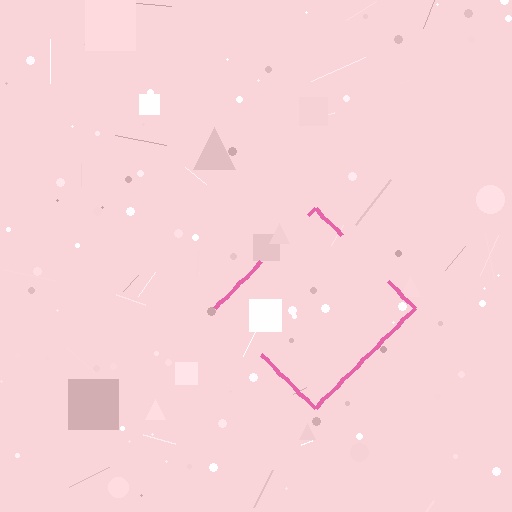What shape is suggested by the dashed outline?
The dashed outline suggests a diamond.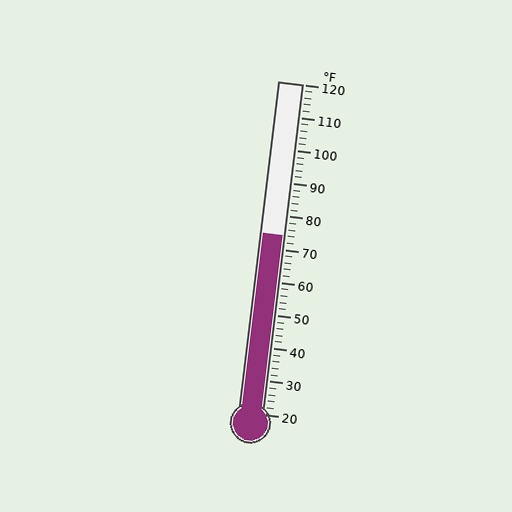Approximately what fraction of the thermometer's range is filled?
The thermometer is filled to approximately 55% of its range.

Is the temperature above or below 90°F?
The temperature is below 90°F.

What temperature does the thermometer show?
The thermometer shows approximately 74°F.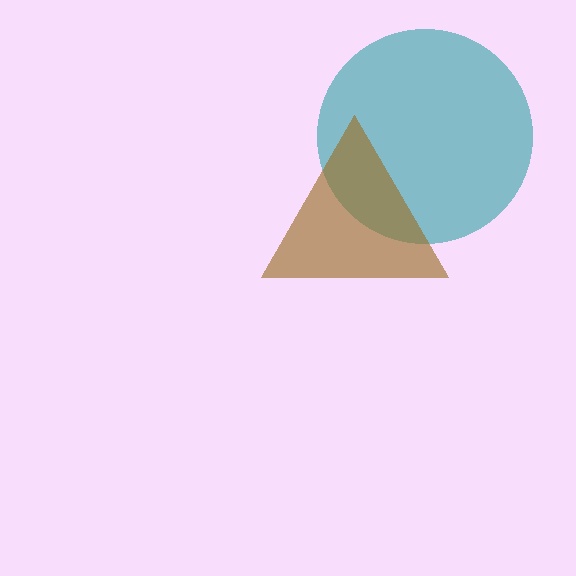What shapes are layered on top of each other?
The layered shapes are: a teal circle, a brown triangle.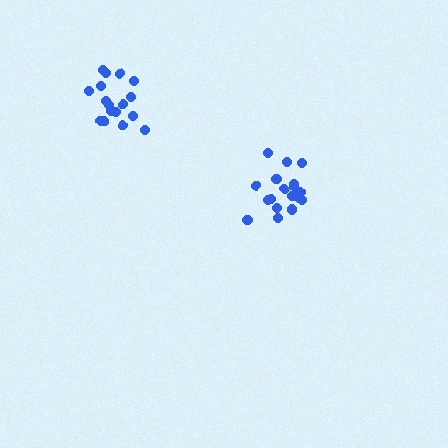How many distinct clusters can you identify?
There are 2 distinct clusters.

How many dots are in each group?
Group 1: 20 dots, Group 2: 17 dots (37 total).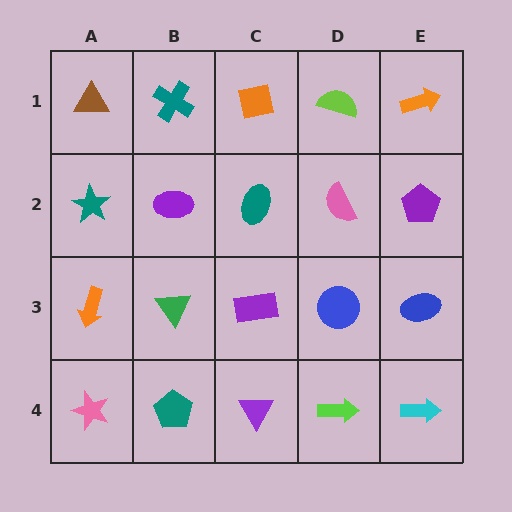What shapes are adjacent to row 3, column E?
A purple pentagon (row 2, column E), a cyan arrow (row 4, column E), a blue circle (row 3, column D).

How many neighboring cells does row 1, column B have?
3.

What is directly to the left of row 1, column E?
A lime semicircle.